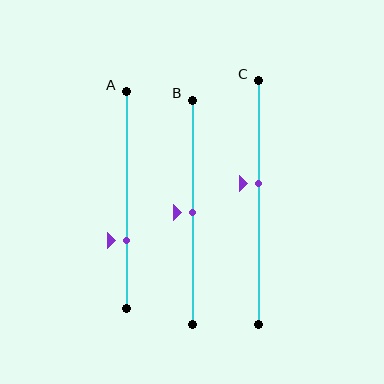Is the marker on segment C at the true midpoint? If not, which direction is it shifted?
No, the marker on segment C is shifted upward by about 8% of the segment length.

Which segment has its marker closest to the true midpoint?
Segment B has its marker closest to the true midpoint.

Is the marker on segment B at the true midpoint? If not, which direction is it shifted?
Yes, the marker on segment B is at the true midpoint.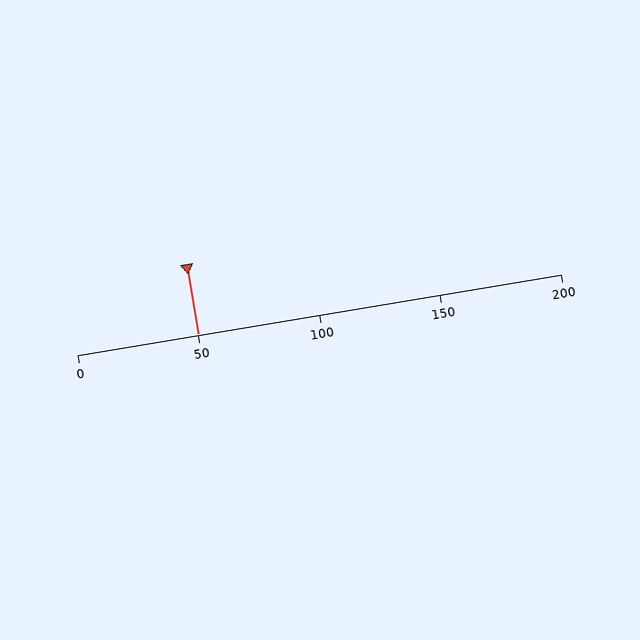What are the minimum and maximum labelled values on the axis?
The axis runs from 0 to 200.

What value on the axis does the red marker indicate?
The marker indicates approximately 50.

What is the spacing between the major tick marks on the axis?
The major ticks are spaced 50 apart.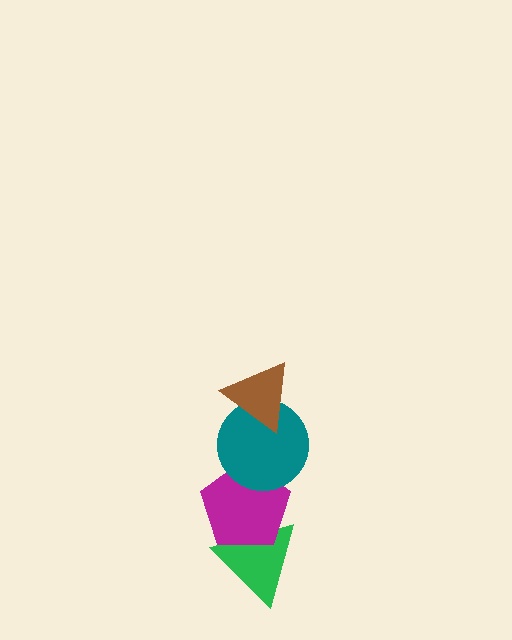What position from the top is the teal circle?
The teal circle is 2nd from the top.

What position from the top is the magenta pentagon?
The magenta pentagon is 3rd from the top.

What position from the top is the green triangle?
The green triangle is 4th from the top.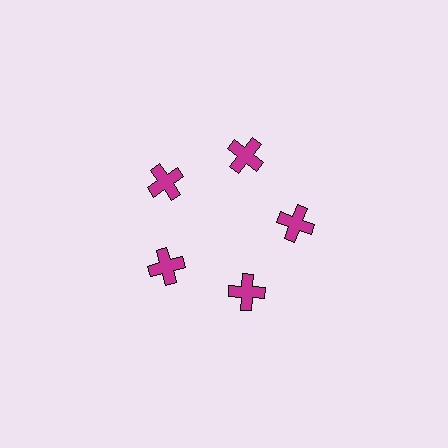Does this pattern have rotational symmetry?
Yes, this pattern has 5-fold rotational symmetry. It looks the same after rotating 72 degrees around the center.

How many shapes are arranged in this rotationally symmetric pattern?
There are 5 shapes, arranged in 5 groups of 1.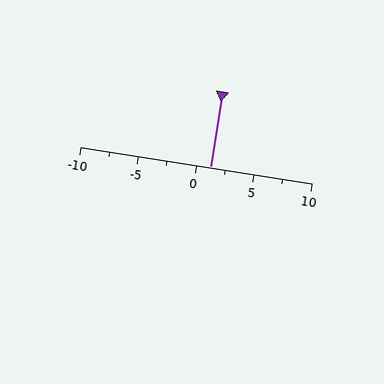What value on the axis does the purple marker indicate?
The marker indicates approximately 1.2.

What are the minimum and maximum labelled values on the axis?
The axis runs from -10 to 10.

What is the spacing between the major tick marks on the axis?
The major ticks are spaced 5 apart.